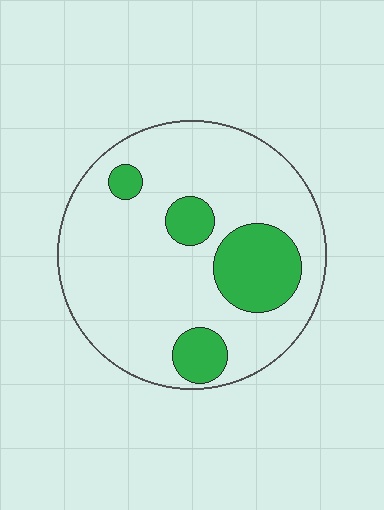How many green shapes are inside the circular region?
4.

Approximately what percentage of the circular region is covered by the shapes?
Approximately 20%.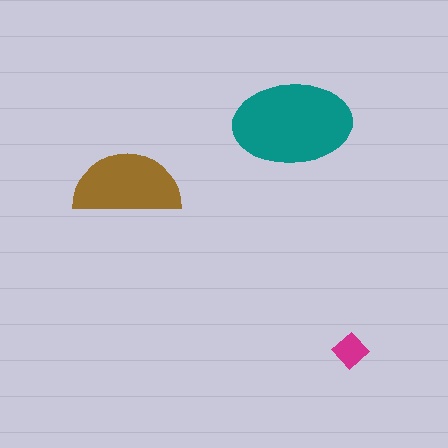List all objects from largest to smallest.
The teal ellipse, the brown semicircle, the magenta diamond.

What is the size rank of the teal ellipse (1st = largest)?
1st.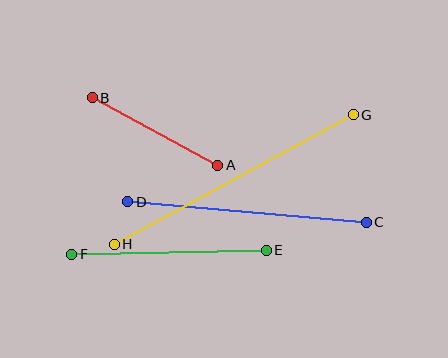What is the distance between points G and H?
The distance is approximately 272 pixels.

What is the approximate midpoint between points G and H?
The midpoint is at approximately (234, 180) pixels.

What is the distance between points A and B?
The distance is approximately 142 pixels.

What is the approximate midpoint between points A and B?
The midpoint is at approximately (155, 131) pixels.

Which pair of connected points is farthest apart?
Points G and H are farthest apart.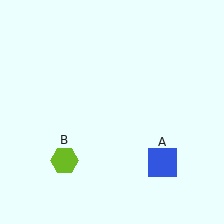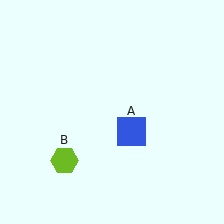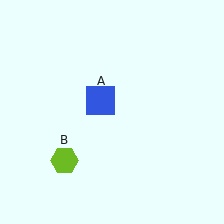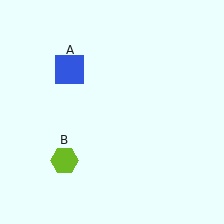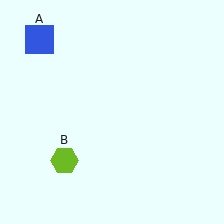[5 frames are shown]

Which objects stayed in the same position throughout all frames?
Lime hexagon (object B) remained stationary.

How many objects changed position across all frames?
1 object changed position: blue square (object A).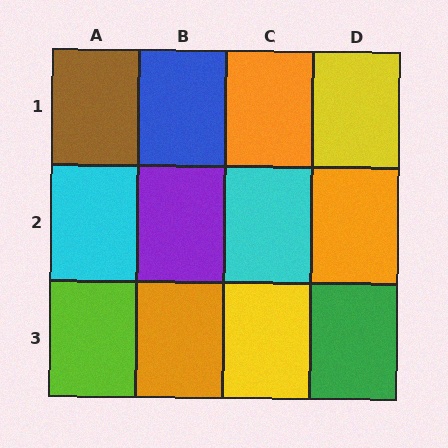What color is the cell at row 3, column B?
Orange.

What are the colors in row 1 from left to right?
Brown, blue, orange, yellow.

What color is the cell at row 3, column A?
Lime.